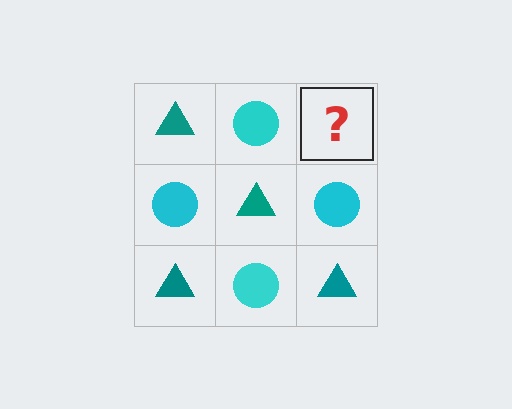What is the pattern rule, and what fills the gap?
The rule is that it alternates teal triangle and cyan circle in a checkerboard pattern. The gap should be filled with a teal triangle.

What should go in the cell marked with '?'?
The missing cell should contain a teal triangle.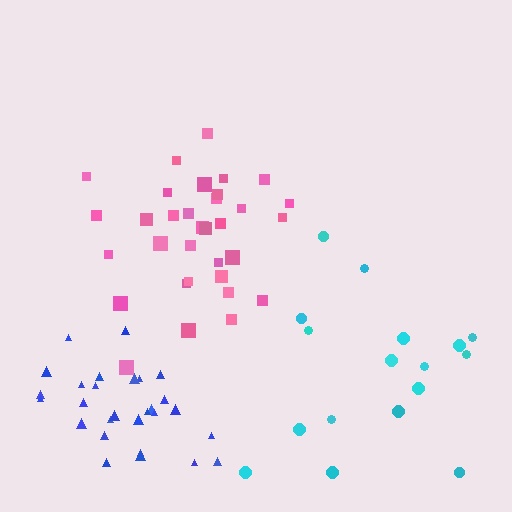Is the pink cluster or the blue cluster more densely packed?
Blue.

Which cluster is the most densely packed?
Blue.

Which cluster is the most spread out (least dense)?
Cyan.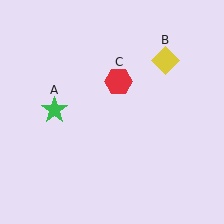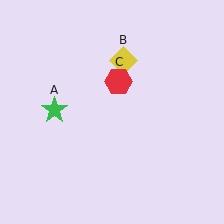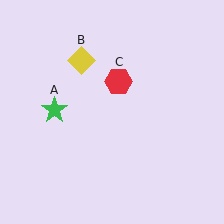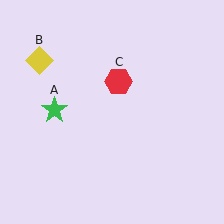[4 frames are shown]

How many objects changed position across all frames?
1 object changed position: yellow diamond (object B).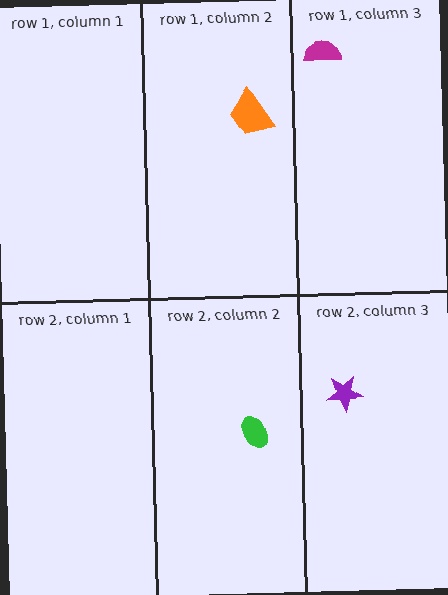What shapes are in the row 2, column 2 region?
The green ellipse.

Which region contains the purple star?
The row 2, column 3 region.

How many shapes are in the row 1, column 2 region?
1.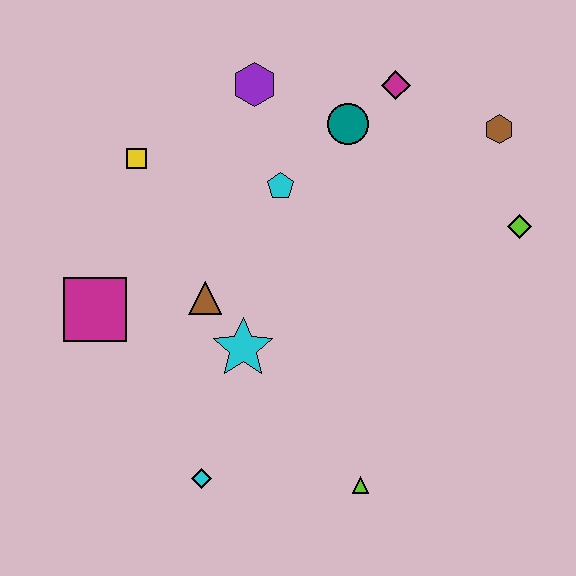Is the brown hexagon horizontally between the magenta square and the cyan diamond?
No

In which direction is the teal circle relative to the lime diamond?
The teal circle is to the left of the lime diamond.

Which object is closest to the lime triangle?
The cyan diamond is closest to the lime triangle.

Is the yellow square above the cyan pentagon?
Yes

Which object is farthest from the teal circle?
The cyan diamond is farthest from the teal circle.